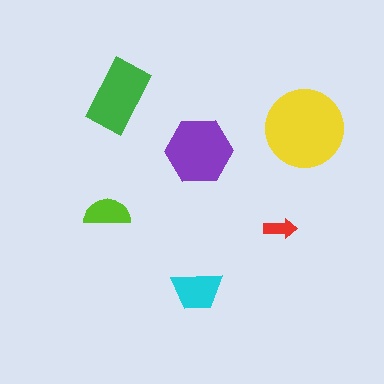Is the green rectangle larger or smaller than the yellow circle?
Smaller.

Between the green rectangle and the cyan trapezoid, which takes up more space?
The green rectangle.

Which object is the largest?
The yellow circle.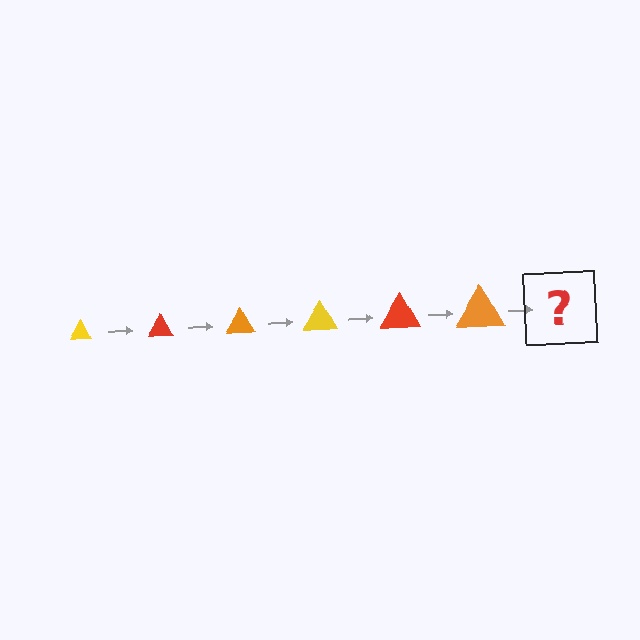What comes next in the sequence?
The next element should be a yellow triangle, larger than the previous one.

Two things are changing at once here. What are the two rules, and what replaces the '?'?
The two rules are that the triangle grows larger each step and the color cycles through yellow, red, and orange. The '?' should be a yellow triangle, larger than the previous one.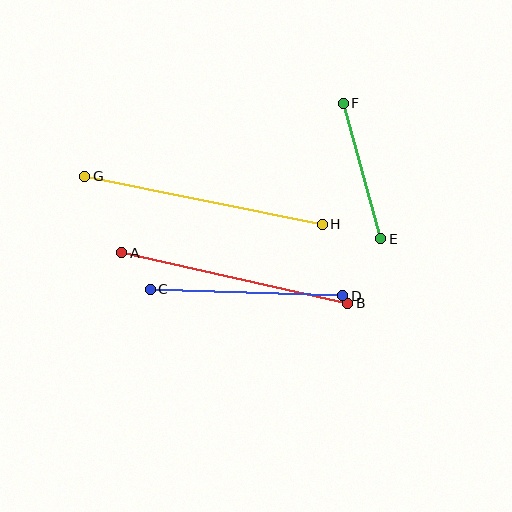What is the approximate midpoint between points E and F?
The midpoint is at approximately (362, 171) pixels.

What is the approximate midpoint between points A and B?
The midpoint is at approximately (235, 278) pixels.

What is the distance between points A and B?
The distance is approximately 232 pixels.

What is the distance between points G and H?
The distance is approximately 242 pixels.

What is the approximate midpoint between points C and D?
The midpoint is at approximately (247, 293) pixels.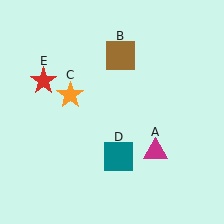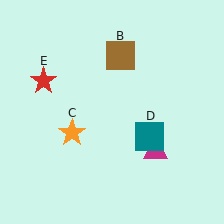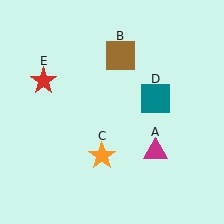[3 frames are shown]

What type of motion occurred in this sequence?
The orange star (object C), teal square (object D) rotated counterclockwise around the center of the scene.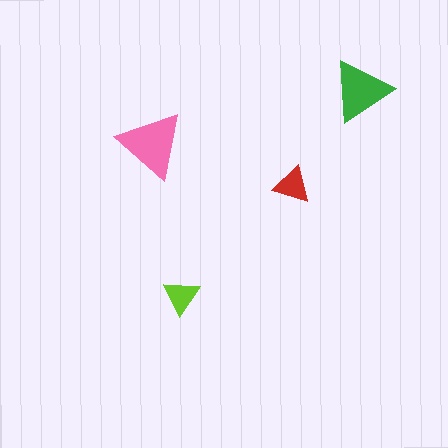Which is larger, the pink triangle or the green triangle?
The pink one.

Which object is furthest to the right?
The green triangle is rightmost.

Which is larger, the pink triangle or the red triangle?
The pink one.